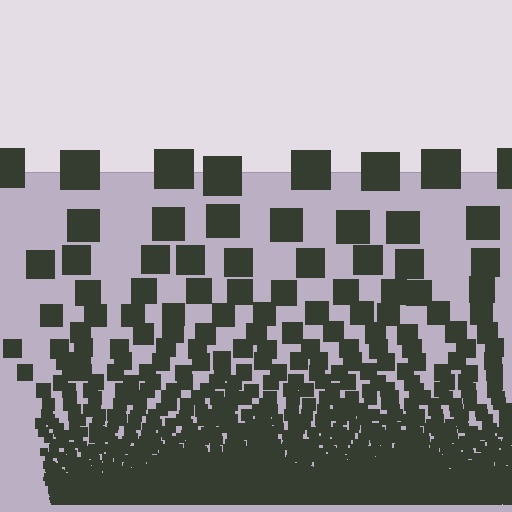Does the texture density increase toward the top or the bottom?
Density increases toward the bottom.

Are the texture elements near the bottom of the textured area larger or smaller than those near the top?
Smaller. The gradient is inverted — elements near the bottom are smaller and denser.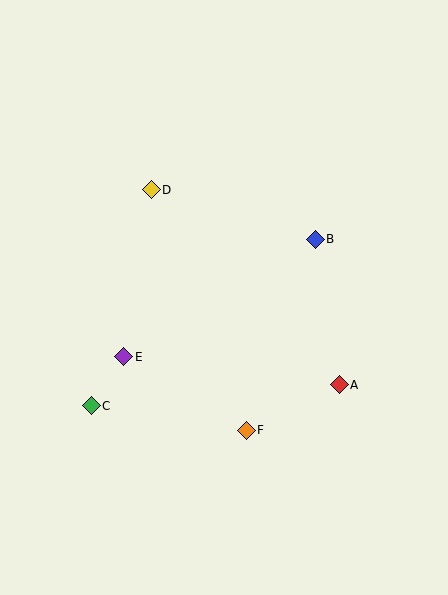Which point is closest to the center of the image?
Point B at (315, 239) is closest to the center.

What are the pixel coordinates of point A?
Point A is at (339, 385).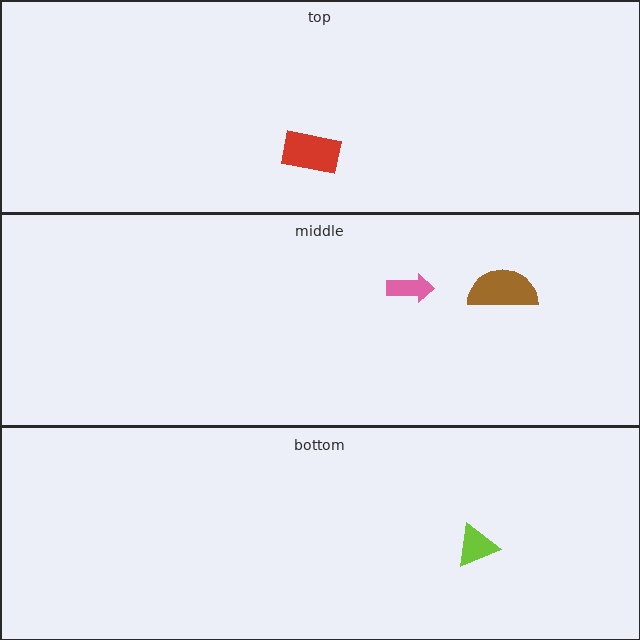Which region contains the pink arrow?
The middle region.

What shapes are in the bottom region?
The lime triangle.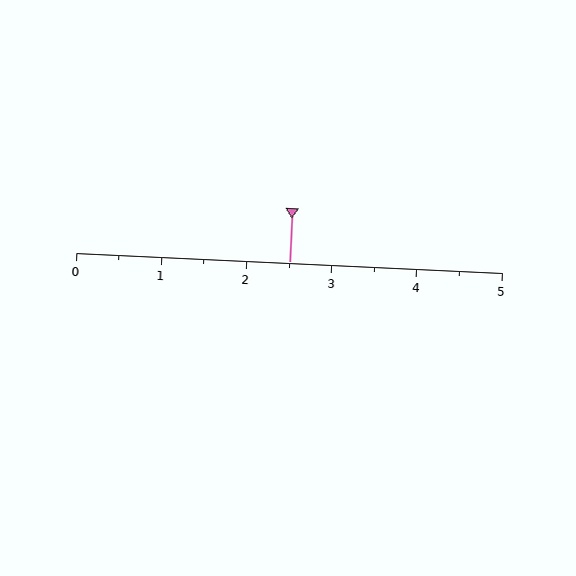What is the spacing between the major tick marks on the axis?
The major ticks are spaced 1 apart.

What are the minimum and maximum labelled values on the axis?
The axis runs from 0 to 5.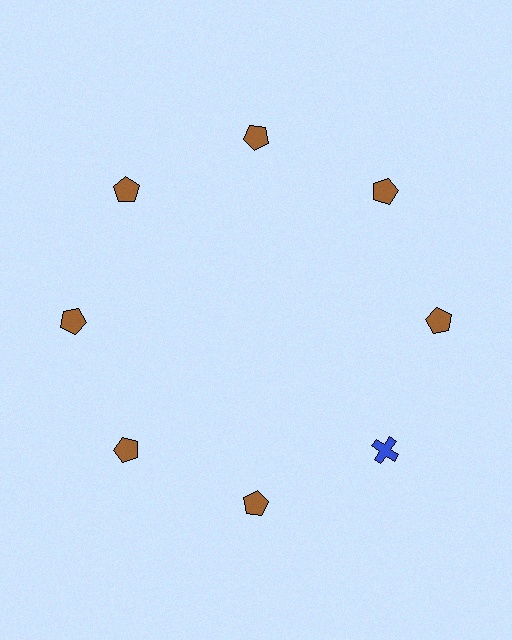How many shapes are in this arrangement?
There are 8 shapes arranged in a ring pattern.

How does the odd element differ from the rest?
It differs in both color (blue instead of brown) and shape (cross instead of pentagon).